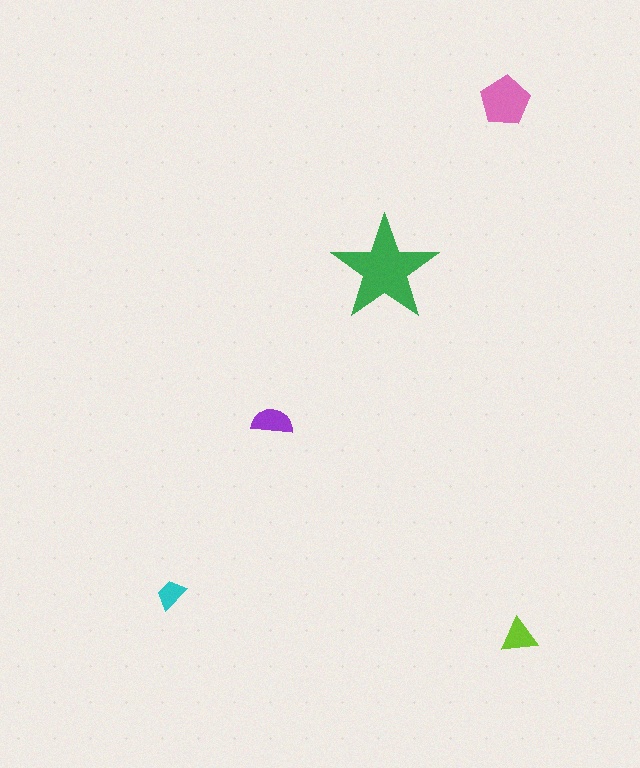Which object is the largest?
The green star.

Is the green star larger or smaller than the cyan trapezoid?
Larger.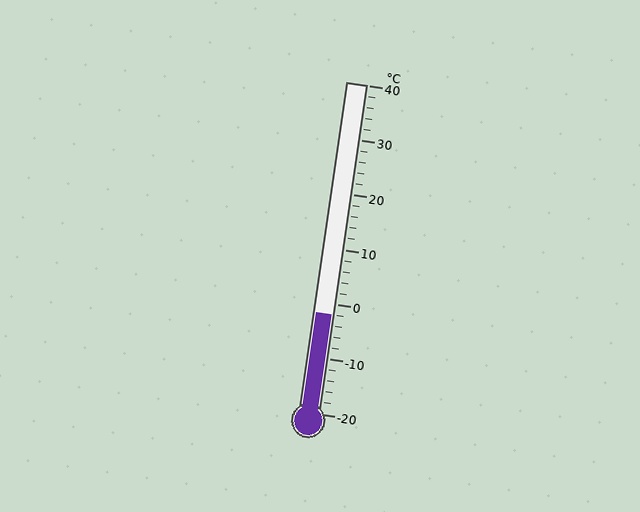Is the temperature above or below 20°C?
The temperature is below 20°C.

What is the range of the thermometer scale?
The thermometer scale ranges from -20°C to 40°C.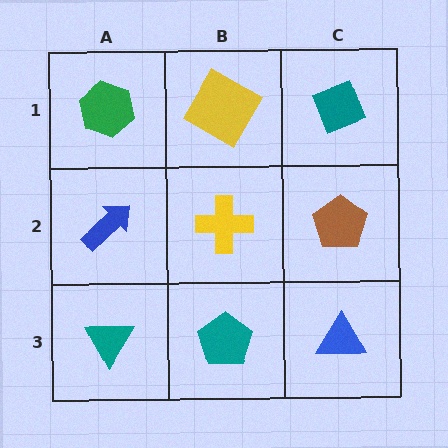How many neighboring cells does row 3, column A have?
2.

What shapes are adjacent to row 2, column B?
A yellow diamond (row 1, column B), a teal pentagon (row 3, column B), a blue arrow (row 2, column A), a brown pentagon (row 2, column C).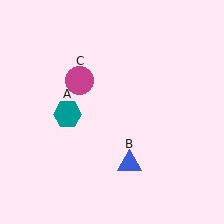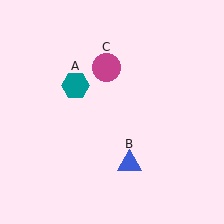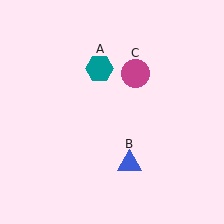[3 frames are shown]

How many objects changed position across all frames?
2 objects changed position: teal hexagon (object A), magenta circle (object C).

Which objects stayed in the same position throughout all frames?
Blue triangle (object B) remained stationary.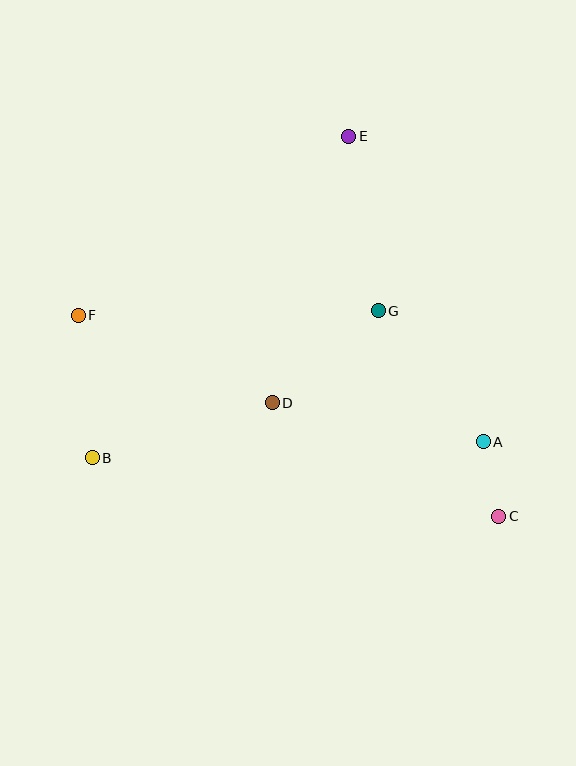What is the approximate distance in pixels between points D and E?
The distance between D and E is approximately 277 pixels.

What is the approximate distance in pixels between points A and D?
The distance between A and D is approximately 214 pixels.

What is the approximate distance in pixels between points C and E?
The distance between C and E is approximately 409 pixels.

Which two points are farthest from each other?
Points C and F are farthest from each other.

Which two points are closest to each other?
Points A and C are closest to each other.